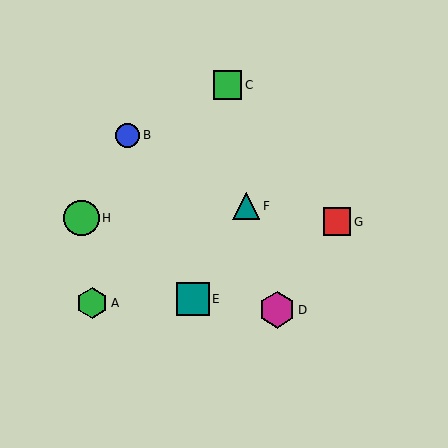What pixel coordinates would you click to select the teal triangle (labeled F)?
Click at (246, 206) to select the teal triangle F.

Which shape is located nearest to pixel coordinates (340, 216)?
The red square (labeled G) at (337, 222) is nearest to that location.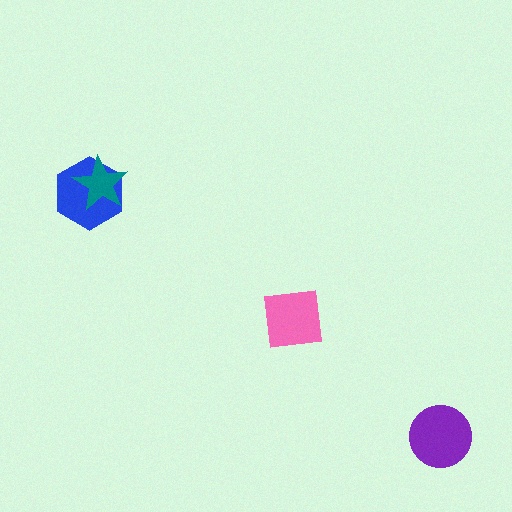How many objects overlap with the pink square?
0 objects overlap with the pink square.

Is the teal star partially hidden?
No, no other shape covers it.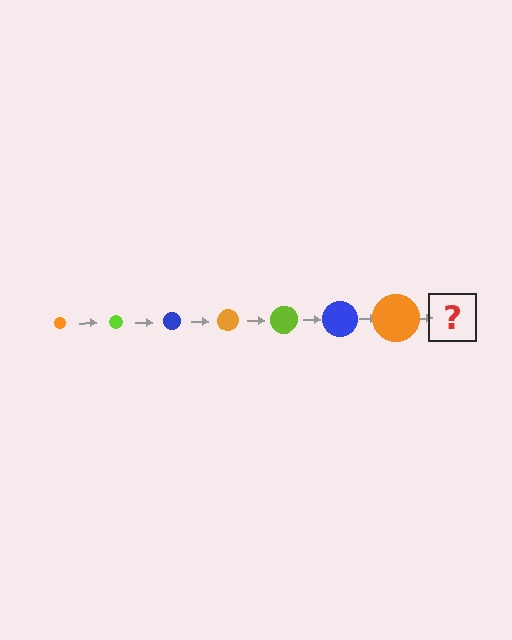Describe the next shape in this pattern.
It should be a lime circle, larger than the previous one.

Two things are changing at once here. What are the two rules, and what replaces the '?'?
The two rules are that the circle grows larger each step and the color cycles through orange, lime, and blue. The '?' should be a lime circle, larger than the previous one.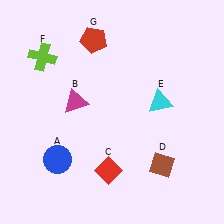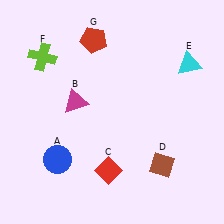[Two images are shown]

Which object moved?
The cyan triangle (E) moved up.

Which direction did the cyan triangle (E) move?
The cyan triangle (E) moved up.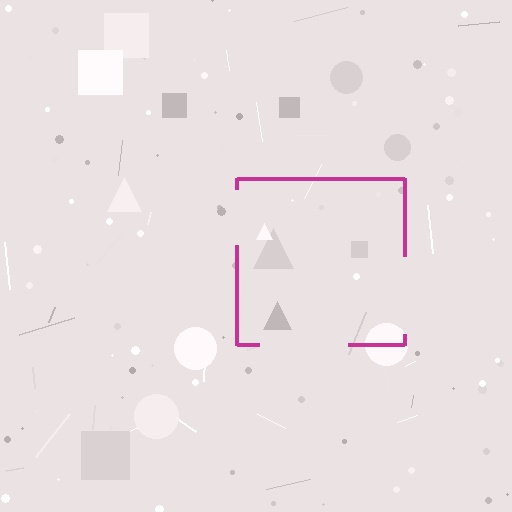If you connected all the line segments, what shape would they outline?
They would outline a square.